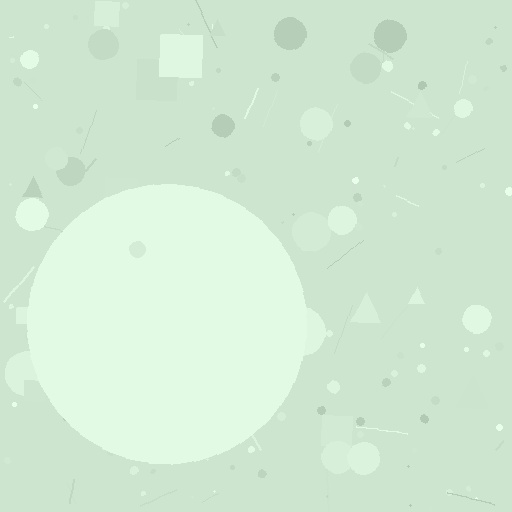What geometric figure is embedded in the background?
A circle is embedded in the background.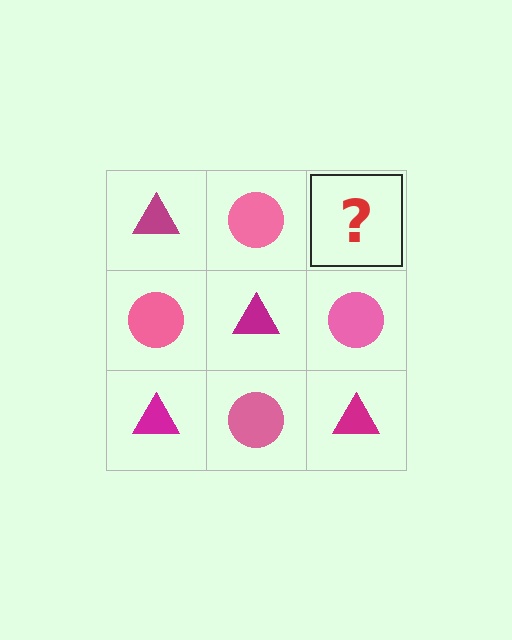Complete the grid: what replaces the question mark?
The question mark should be replaced with a magenta triangle.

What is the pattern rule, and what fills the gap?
The rule is that it alternates magenta triangle and pink circle in a checkerboard pattern. The gap should be filled with a magenta triangle.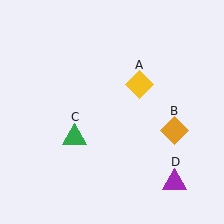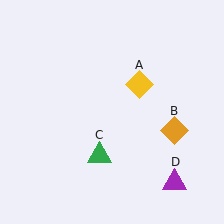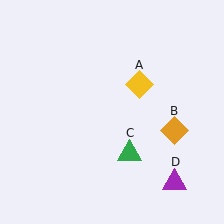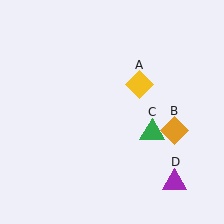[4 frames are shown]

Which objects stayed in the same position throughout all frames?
Yellow diamond (object A) and orange diamond (object B) and purple triangle (object D) remained stationary.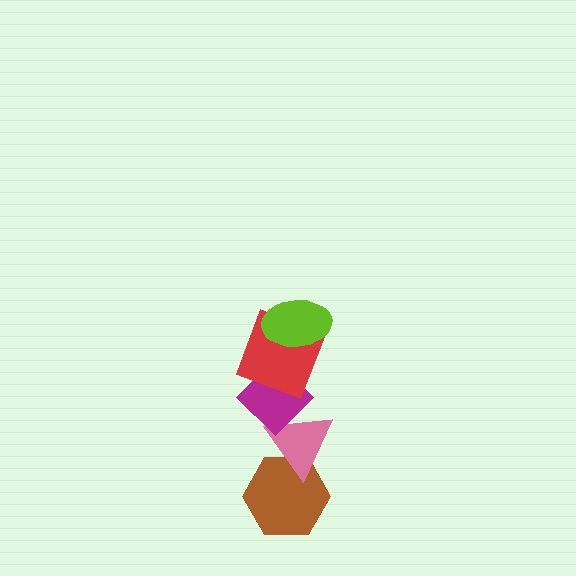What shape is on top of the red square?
The lime ellipse is on top of the red square.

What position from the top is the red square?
The red square is 2nd from the top.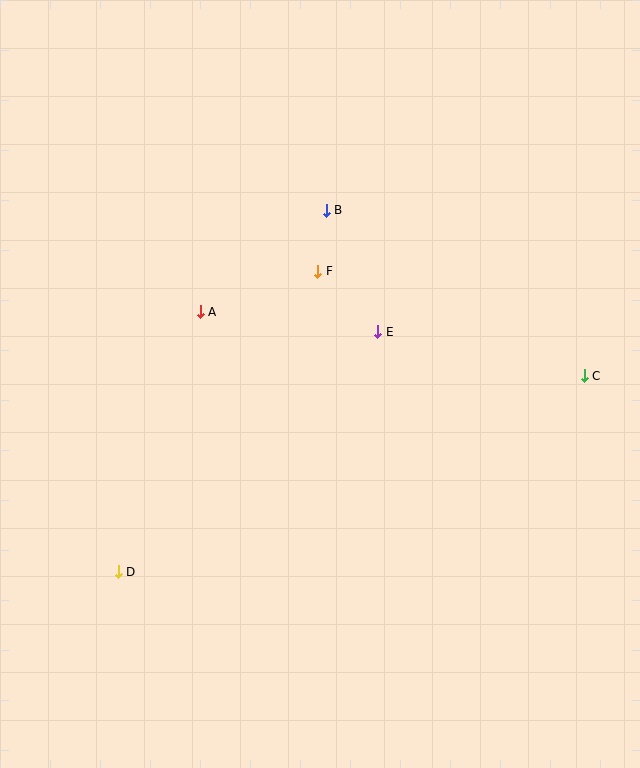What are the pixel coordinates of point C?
Point C is at (584, 376).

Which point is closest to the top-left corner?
Point A is closest to the top-left corner.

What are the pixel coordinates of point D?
Point D is at (118, 572).